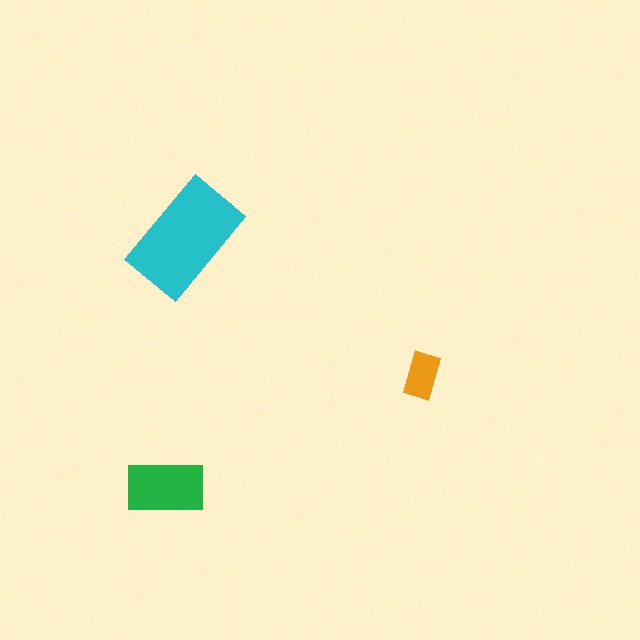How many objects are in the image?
There are 3 objects in the image.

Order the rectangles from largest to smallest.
the cyan one, the green one, the orange one.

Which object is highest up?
The cyan rectangle is topmost.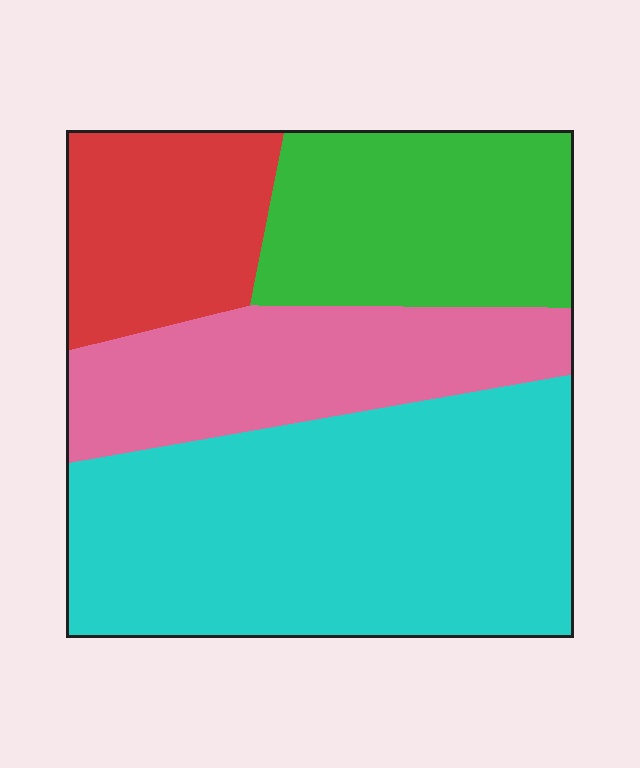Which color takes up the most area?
Cyan, at roughly 45%.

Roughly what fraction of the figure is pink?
Pink takes up about one fifth (1/5) of the figure.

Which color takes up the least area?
Red, at roughly 15%.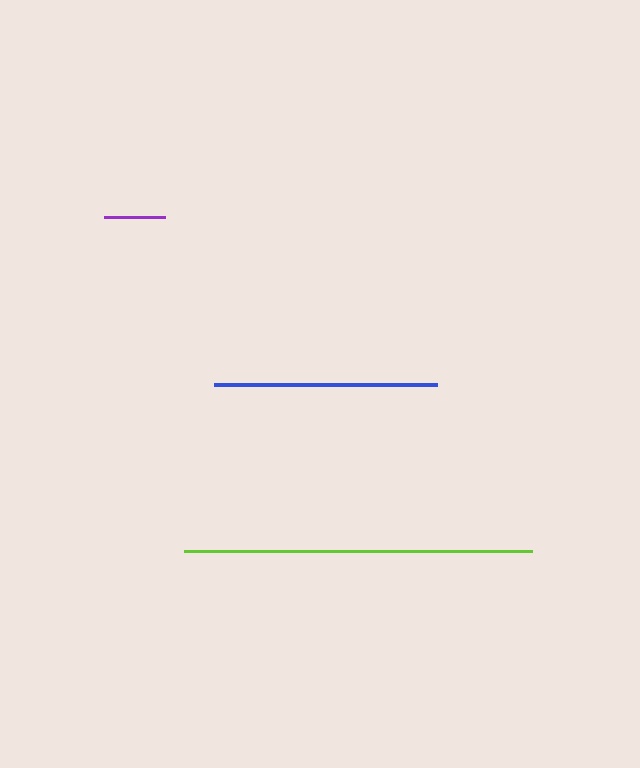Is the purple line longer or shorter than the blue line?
The blue line is longer than the purple line.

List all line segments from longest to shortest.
From longest to shortest: lime, blue, purple.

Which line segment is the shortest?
The purple line is the shortest at approximately 61 pixels.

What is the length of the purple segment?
The purple segment is approximately 61 pixels long.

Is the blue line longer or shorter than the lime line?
The lime line is longer than the blue line.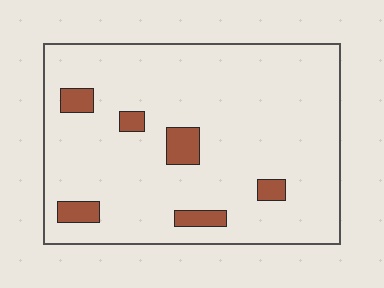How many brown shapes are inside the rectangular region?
6.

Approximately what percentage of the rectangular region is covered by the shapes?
Approximately 10%.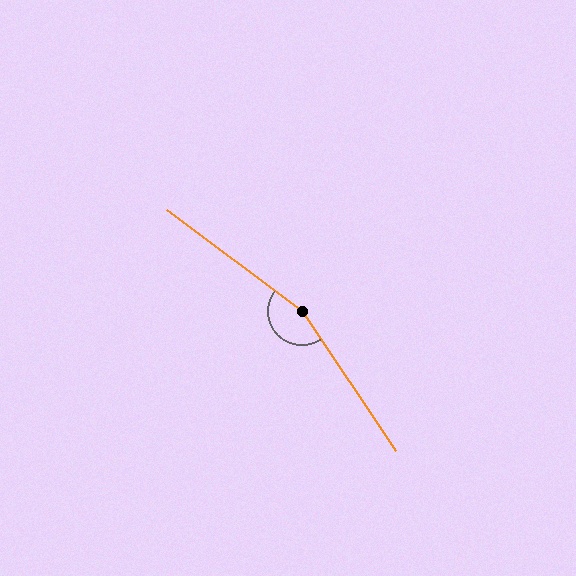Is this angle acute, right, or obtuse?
It is obtuse.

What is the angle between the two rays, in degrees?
Approximately 161 degrees.